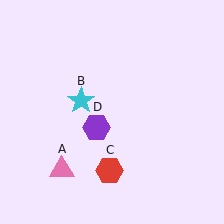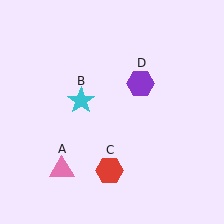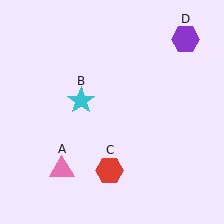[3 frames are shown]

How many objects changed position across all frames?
1 object changed position: purple hexagon (object D).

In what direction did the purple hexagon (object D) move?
The purple hexagon (object D) moved up and to the right.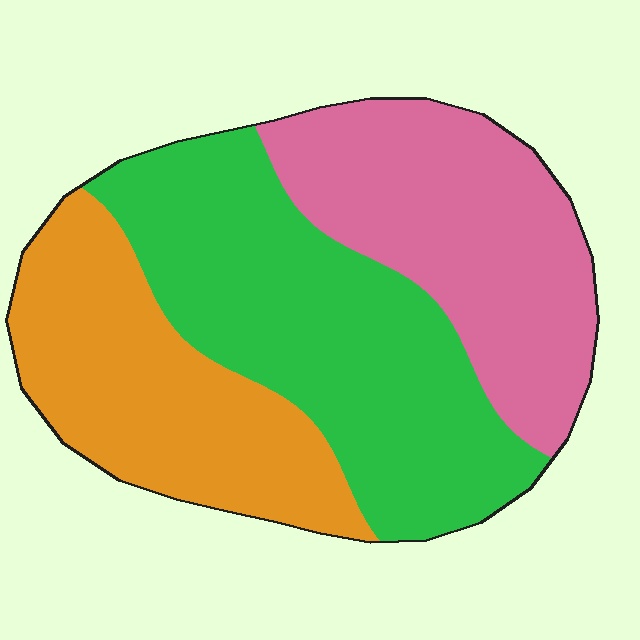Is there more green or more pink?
Green.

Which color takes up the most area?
Green, at roughly 40%.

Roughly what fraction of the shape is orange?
Orange takes up between a sixth and a third of the shape.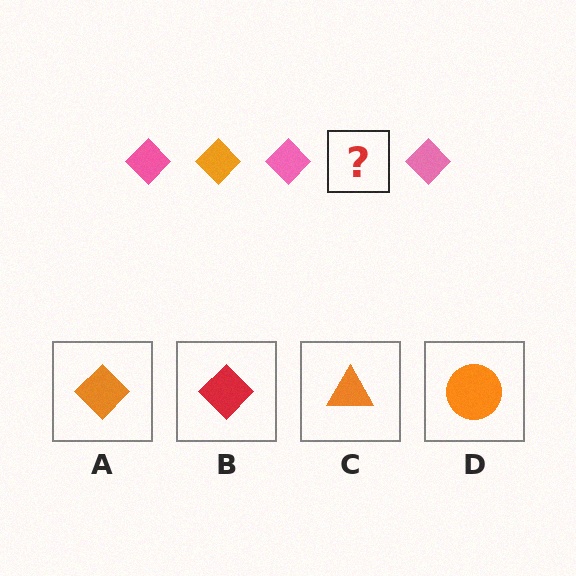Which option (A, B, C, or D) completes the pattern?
A.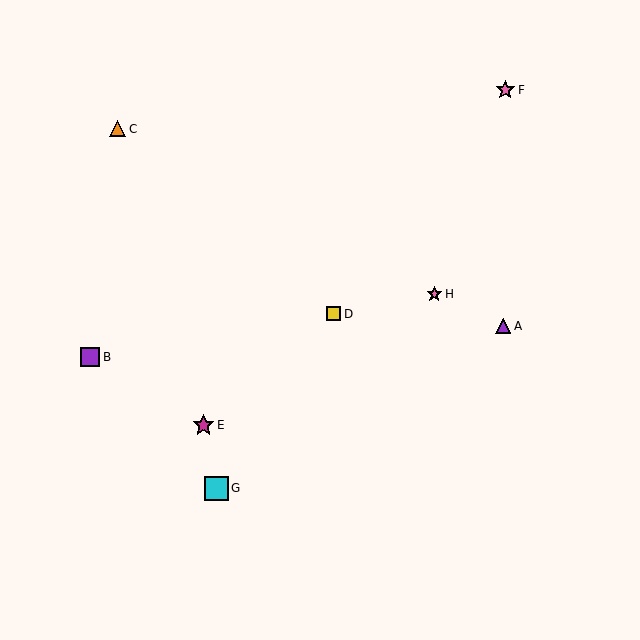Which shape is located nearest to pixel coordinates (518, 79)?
The pink star (labeled F) at (505, 90) is nearest to that location.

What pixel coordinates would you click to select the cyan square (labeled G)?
Click at (216, 488) to select the cyan square G.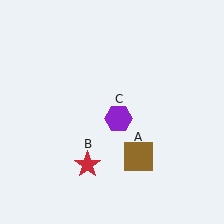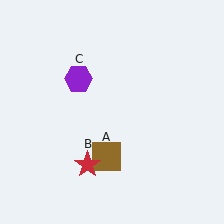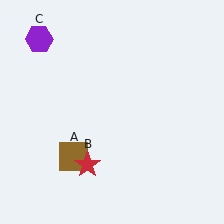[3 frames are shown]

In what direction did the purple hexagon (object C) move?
The purple hexagon (object C) moved up and to the left.